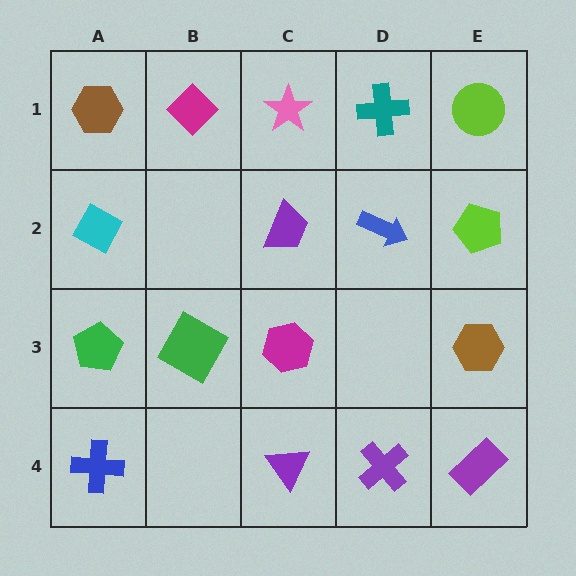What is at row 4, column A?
A blue cross.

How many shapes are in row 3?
4 shapes.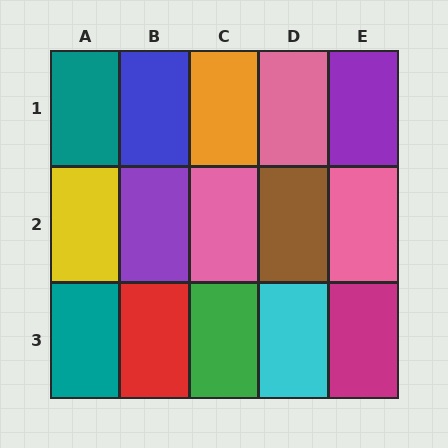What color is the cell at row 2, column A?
Yellow.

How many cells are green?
1 cell is green.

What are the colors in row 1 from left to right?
Teal, blue, orange, pink, purple.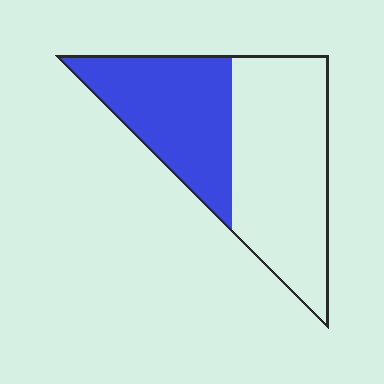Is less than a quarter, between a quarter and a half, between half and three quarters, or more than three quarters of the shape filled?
Between a quarter and a half.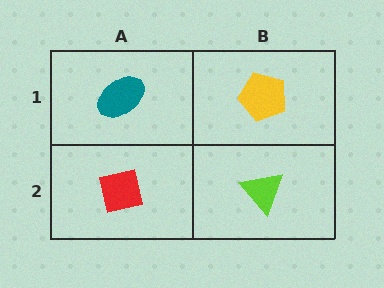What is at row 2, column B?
A lime triangle.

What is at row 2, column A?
A red square.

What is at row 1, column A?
A teal ellipse.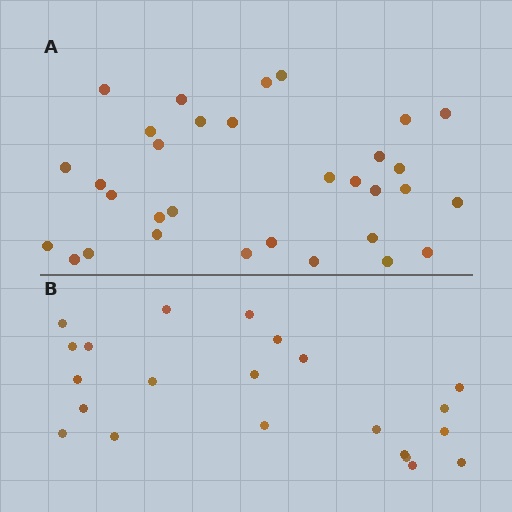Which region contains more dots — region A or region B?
Region A (the top region) has more dots.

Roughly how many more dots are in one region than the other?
Region A has roughly 10 or so more dots than region B.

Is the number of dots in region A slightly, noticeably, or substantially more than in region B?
Region A has substantially more. The ratio is roughly 1.5 to 1.